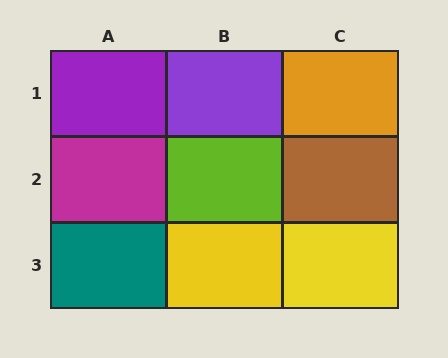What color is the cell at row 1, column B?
Purple.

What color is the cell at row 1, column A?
Purple.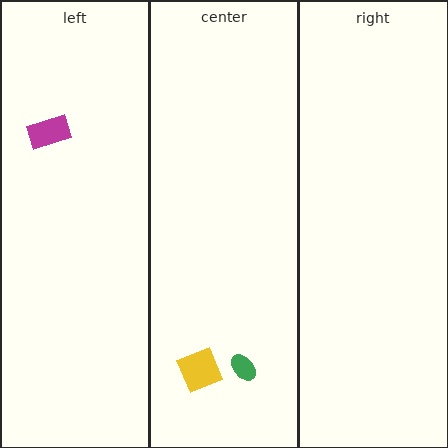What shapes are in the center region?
The yellow square, the green ellipse.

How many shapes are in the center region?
2.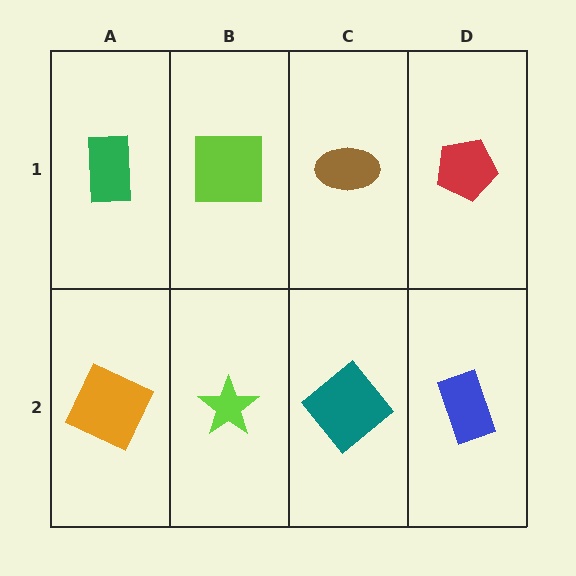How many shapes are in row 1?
4 shapes.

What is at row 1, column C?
A brown ellipse.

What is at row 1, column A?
A green rectangle.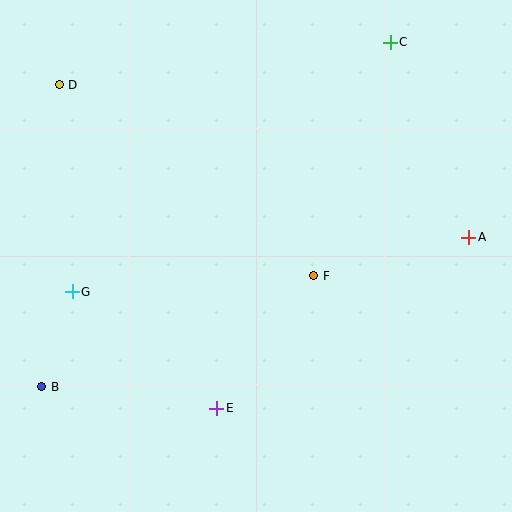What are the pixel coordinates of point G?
Point G is at (72, 292).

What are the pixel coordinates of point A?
Point A is at (469, 237).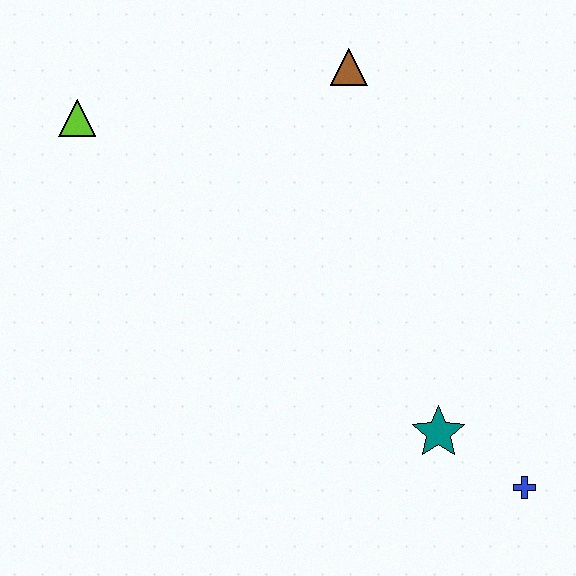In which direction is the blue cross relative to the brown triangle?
The blue cross is below the brown triangle.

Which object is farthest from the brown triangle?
The blue cross is farthest from the brown triangle.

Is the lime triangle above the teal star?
Yes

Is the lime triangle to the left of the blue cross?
Yes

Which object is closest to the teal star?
The blue cross is closest to the teal star.